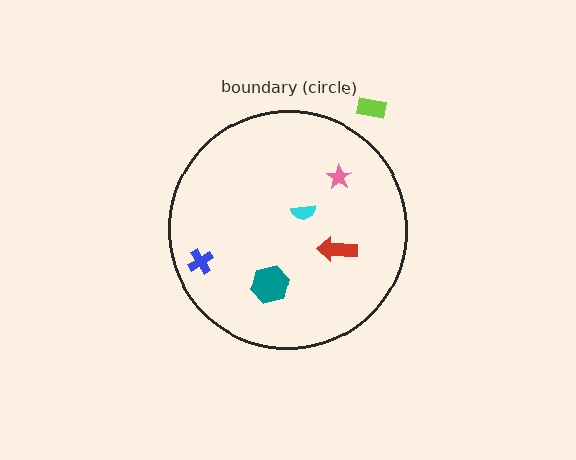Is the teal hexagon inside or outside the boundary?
Inside.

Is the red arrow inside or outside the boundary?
Inside.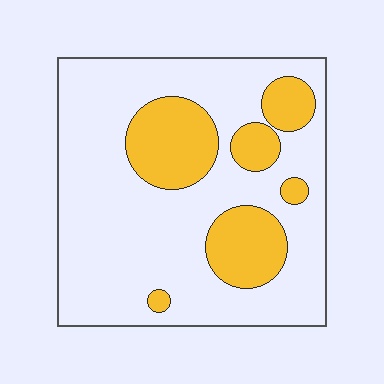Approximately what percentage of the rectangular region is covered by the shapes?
Approximately 25%.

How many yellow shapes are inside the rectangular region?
6.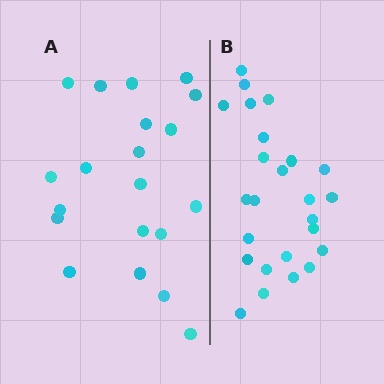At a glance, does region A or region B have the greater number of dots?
Region B (the right region) has more dots.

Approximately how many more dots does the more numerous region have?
Region B has about 5 more dots than region A.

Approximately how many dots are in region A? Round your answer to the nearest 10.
About 20 dots.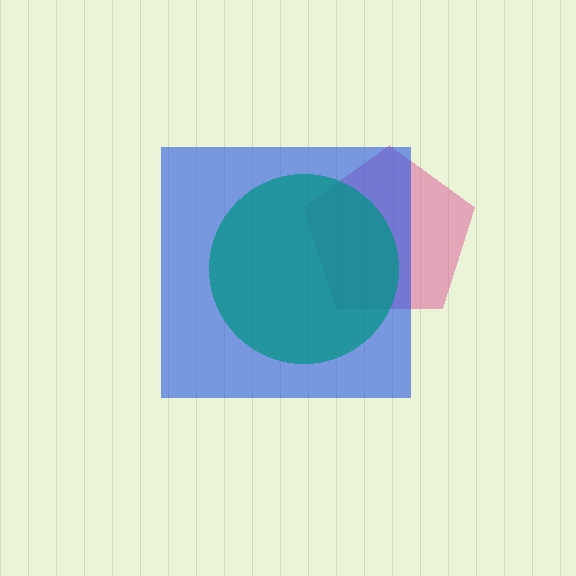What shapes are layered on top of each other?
The layered shapes are: a pink pentagon, a blue square, a teal circle.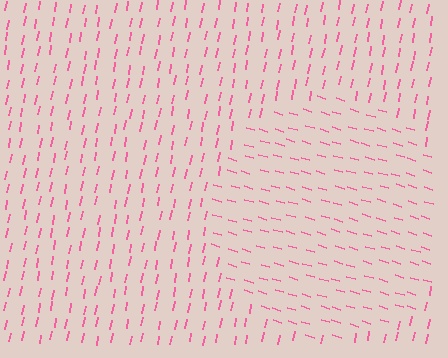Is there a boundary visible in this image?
Yes, there is a texture boundary formed by a change in line orientation.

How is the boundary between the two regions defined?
The boundary is defined purely by a change in line orientation (approximately 84 degrees difference). All lines are the same color and thickness.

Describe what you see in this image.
The image is filled with small pink line segments. A circle region in the image has lines oriented differently from the surrounding lines, creating a visible texture boundary.